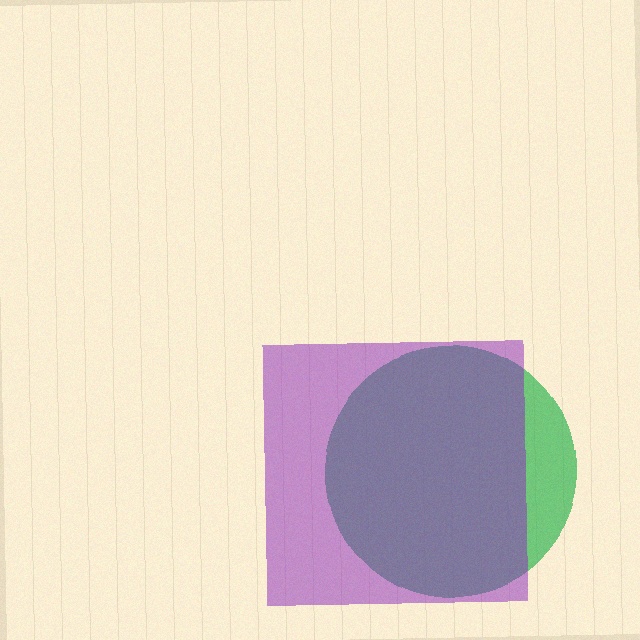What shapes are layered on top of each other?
The layered shapes are: a green circle, a purple square.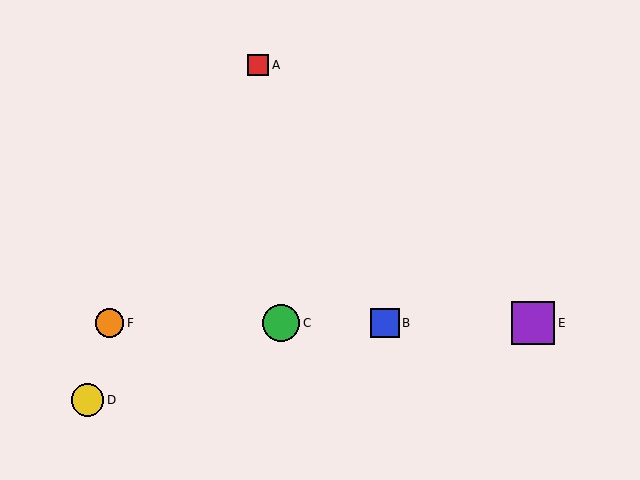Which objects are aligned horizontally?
Objects B, C, E, F are aligned horizontally.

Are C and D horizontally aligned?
No, C is at y≈323 and D is at y≈400.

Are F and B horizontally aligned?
Yes, both are at y≈323.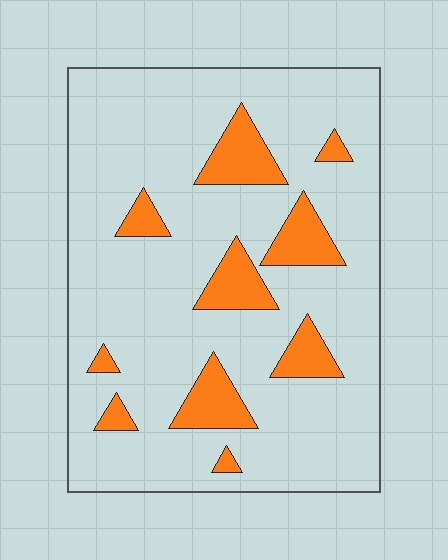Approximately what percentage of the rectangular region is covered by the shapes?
Approximately 15%.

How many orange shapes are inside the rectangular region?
10.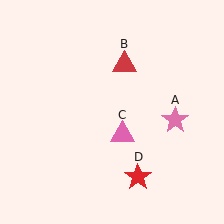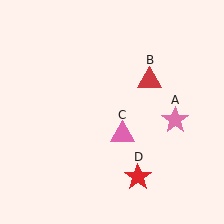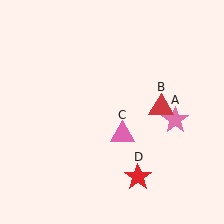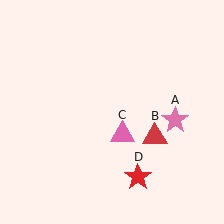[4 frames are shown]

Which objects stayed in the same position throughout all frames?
Pink star (object A) and pink triangle (object C) and red star (object D) remained stationary.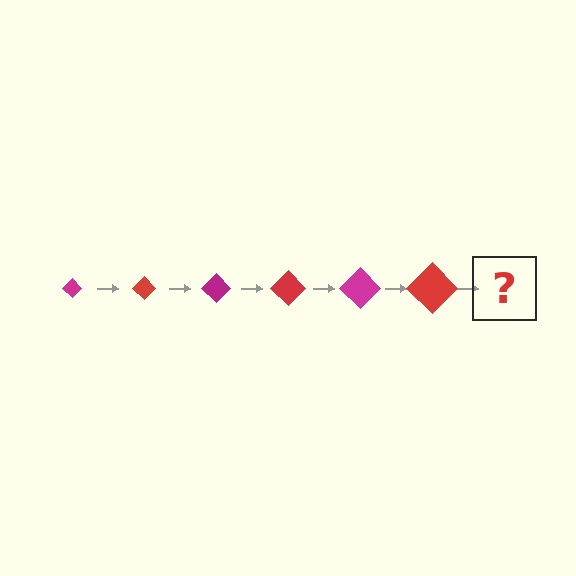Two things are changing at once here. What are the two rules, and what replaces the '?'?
The two rules are that the diamond grows larger each step and the color cycles through magenta and red. The '?' should be a magenta diamond, larger than the previous one.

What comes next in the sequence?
The next element should be a magenta diamond, larger than the previous one.